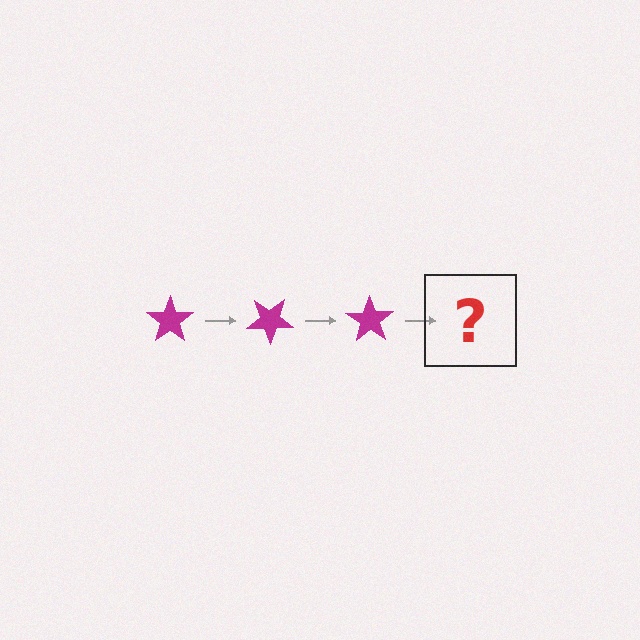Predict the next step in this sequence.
The next step is a magenta star rotated 105 degrees.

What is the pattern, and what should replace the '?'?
The pattern is that the star rotates 35 degrees each step. The '?' should be a magenta star rotated 105 degrees.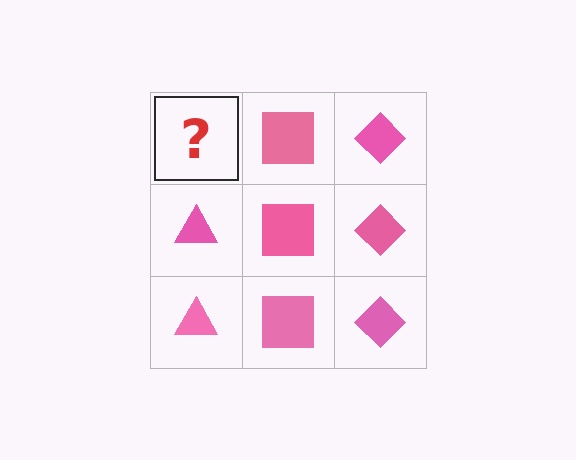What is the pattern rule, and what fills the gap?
The rule is that each column has a consistent shape. The gap should be filled with a pink triangle.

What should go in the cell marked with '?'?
The missing cell should contain a pink triangle.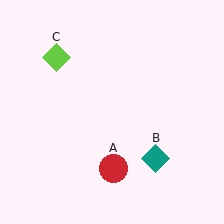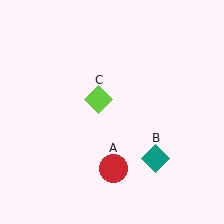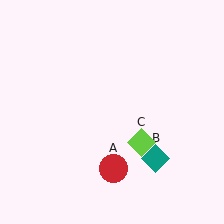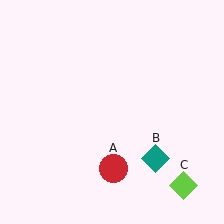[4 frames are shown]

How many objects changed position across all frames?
1 object changed position: lime diamond (object C).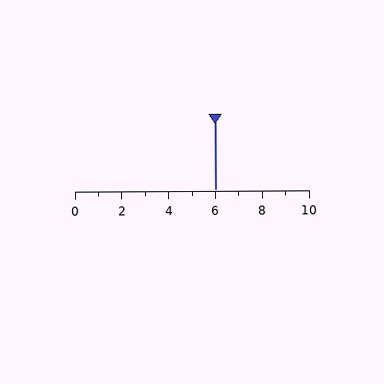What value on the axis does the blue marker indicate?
The marker indicates approximately 6.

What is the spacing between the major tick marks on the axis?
The major ticks are spaced 2 apart.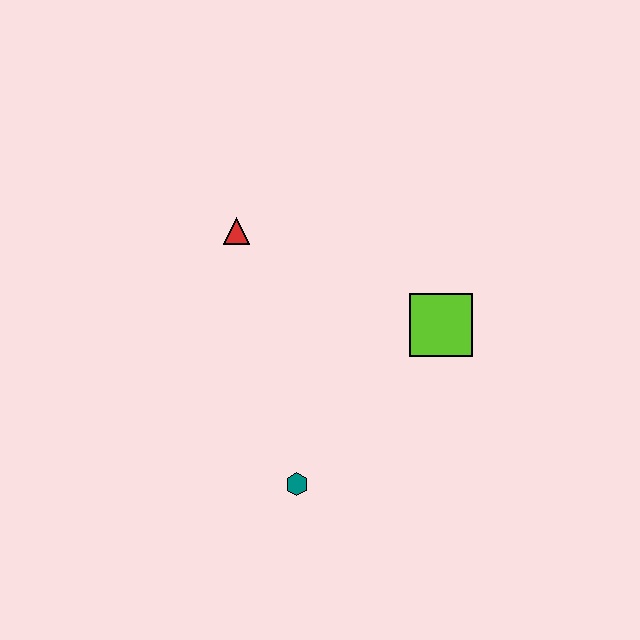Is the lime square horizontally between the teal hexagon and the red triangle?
No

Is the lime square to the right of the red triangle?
Yes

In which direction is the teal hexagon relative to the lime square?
The teal hexagon is below the lime square.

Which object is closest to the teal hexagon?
The lime square is closest to the teal hexagon.